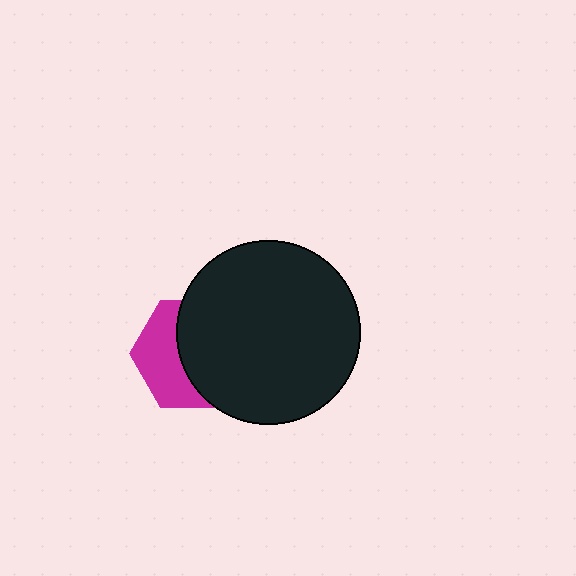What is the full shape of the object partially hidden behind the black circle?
The partially hidden object is a magenta hexagon.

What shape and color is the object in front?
The object in front is a black circle.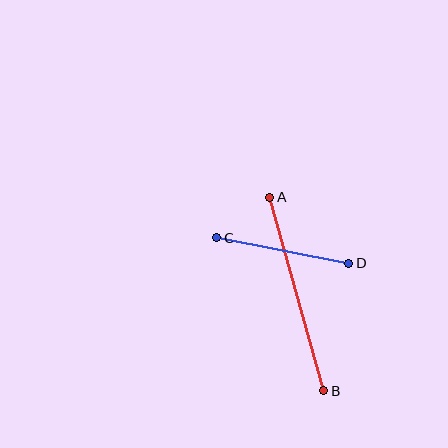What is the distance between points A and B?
The distance is approximately 201 pixels.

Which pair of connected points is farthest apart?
Points A and B are farthest apart.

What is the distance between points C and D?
The distance is approximately 134 pixels.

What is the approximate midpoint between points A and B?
The midpoint is at approximately (297, 294) pixels.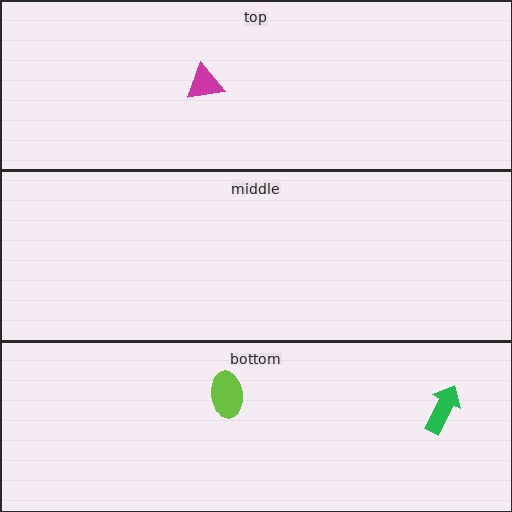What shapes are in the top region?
The magenta triangle.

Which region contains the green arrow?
The bottom region.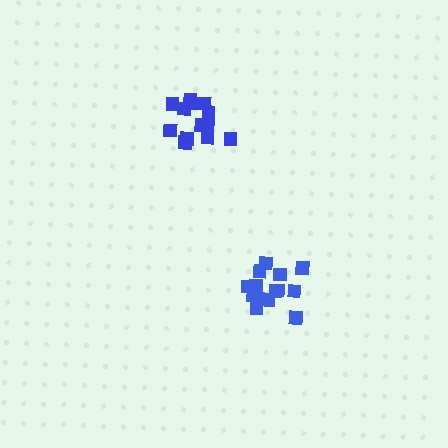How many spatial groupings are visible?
There are 2 spatial groupings.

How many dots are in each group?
Group 1: 15 dots, Group 2: 13 dots (28 total).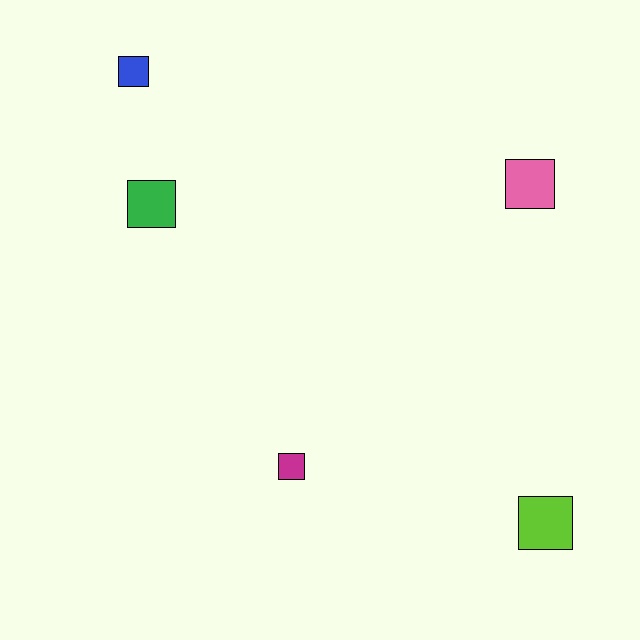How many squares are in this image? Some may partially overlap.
There are 5 squares.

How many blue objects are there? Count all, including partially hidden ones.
There is 1 blue object.